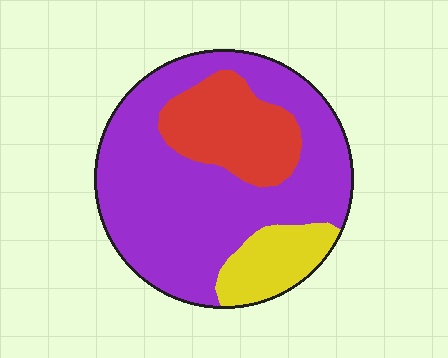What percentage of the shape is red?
Red takes up about one fifth (1/5) of the shape.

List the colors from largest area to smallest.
From largest to smallest: purple, red, yellow.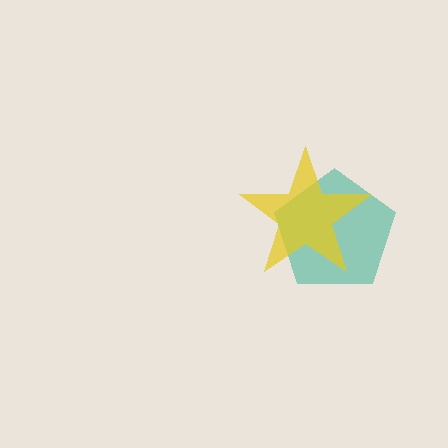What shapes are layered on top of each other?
The layered shapes are: a teal pentagon, a yellow star.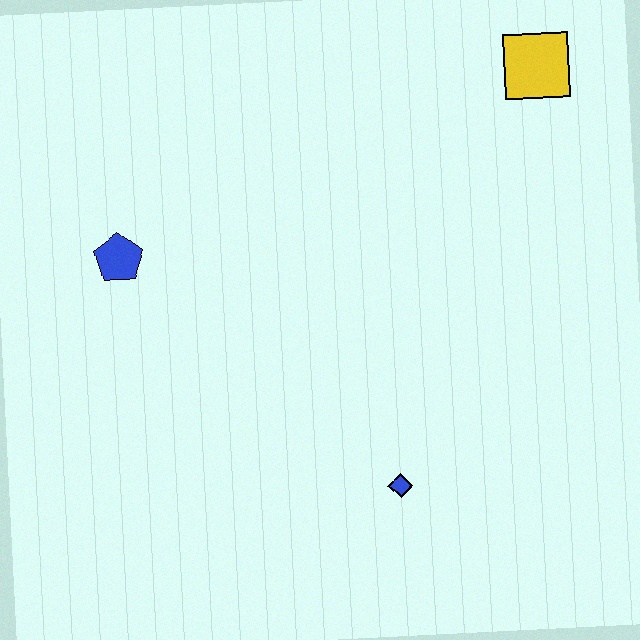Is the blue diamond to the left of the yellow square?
Yes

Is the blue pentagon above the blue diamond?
Yes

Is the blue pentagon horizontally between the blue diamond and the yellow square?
No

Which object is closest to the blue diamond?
The blue pentagon is closest to the blue diamond.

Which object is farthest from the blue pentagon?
The yellow square is farthest from the blue pentagon.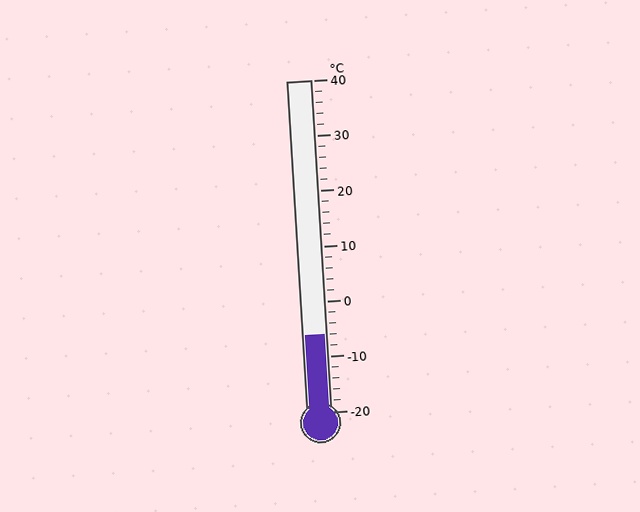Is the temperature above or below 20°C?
The temperature is below 20°C.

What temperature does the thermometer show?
The thermometer shows approximately -6°C.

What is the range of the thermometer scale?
The thermometer scale ranges from -20°C to 40°C.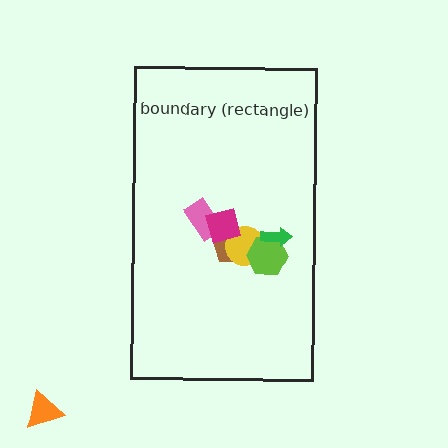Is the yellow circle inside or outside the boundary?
Inside.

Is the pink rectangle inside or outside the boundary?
Inside.